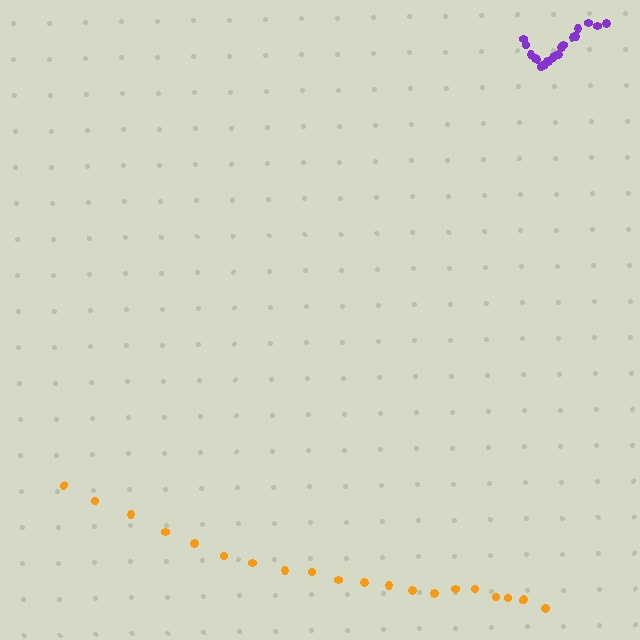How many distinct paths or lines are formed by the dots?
There are 2 distinct paths.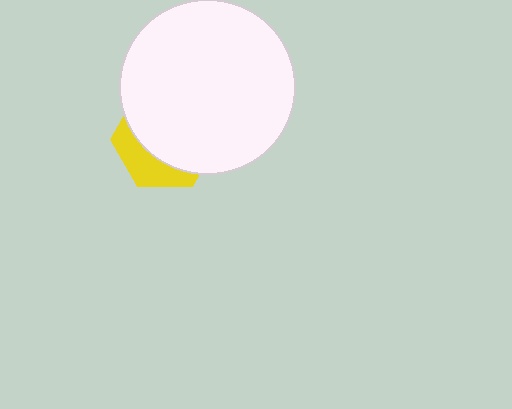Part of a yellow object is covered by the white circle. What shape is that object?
It is a hexagon.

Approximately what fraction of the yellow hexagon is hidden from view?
Roughly 70% of the yellow hexagon is hidden behind the white circle.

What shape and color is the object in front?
The object in front is a white circle.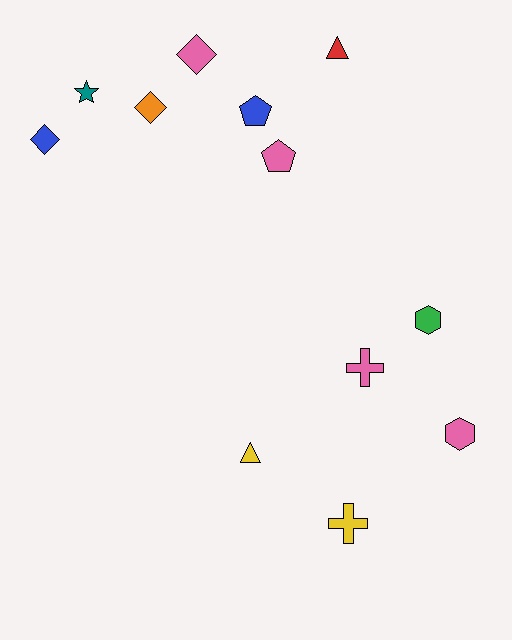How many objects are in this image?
There are 12 objects.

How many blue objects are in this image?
There are 2 blue objects.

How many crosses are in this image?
There are 2 crosses.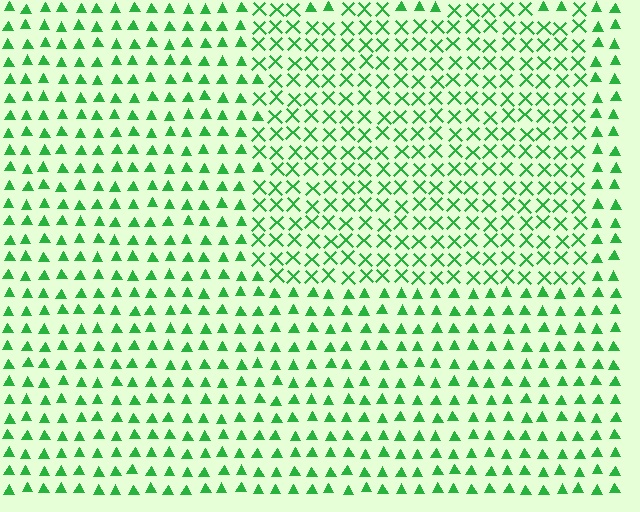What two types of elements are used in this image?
The image uses X marks inside the rectangle region and triangles outside it.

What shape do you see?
I see a rectangle.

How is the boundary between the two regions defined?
The boundary is defined by a change in element shape: X marks inside vs. triangles outside. All elements share the same color and spacing.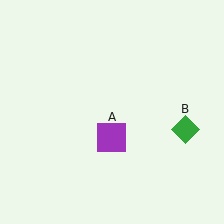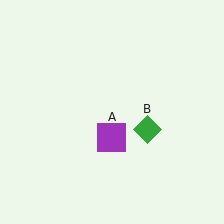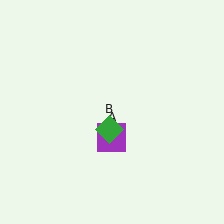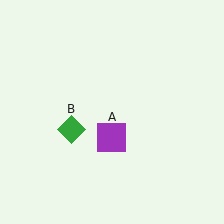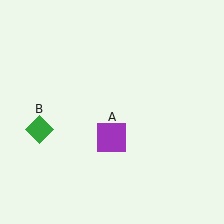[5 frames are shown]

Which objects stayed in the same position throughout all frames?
Purple square (object A) remained stationary.